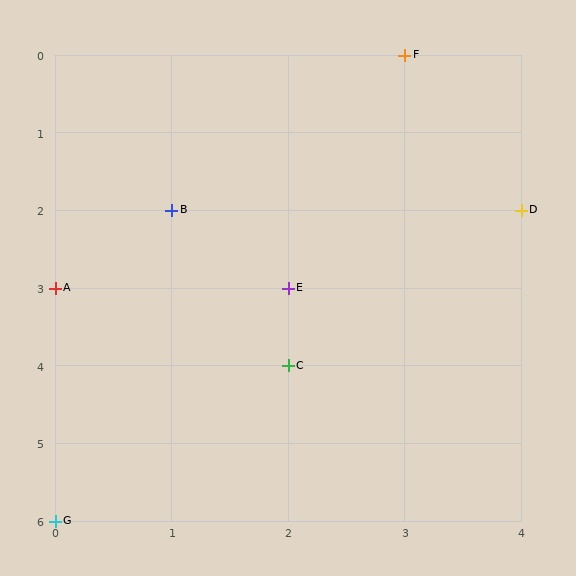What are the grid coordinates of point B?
Point B is at grid coordinates (1, 2).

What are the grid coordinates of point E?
Point E is at grid coordinates (2, 3).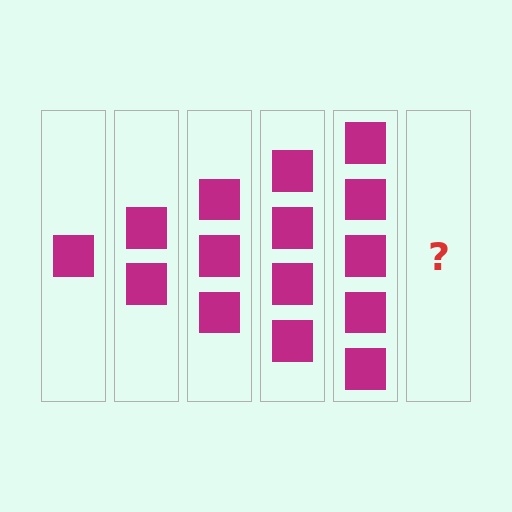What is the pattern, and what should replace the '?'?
The pattern is that each step adds one more square. The '?' should be 6 squares.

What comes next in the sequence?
The next element should be 6 squares.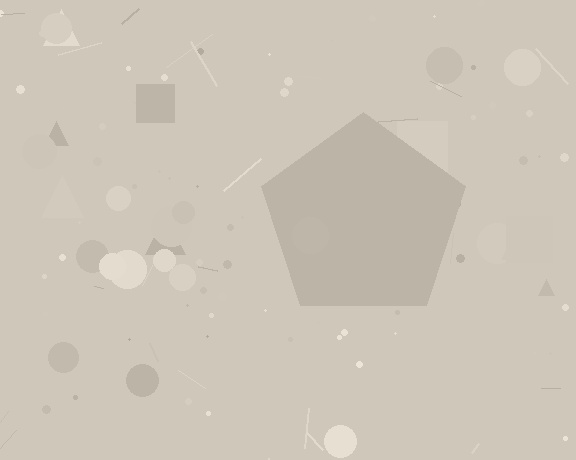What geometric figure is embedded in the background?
A pentagon is embedded in the background.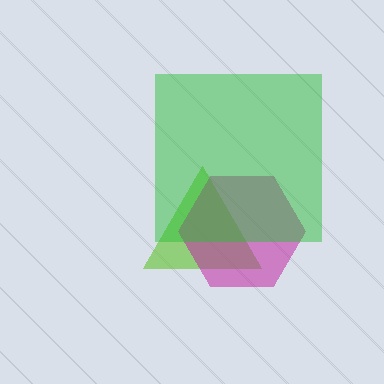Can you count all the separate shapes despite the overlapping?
Yes, there are 3 separate shapes.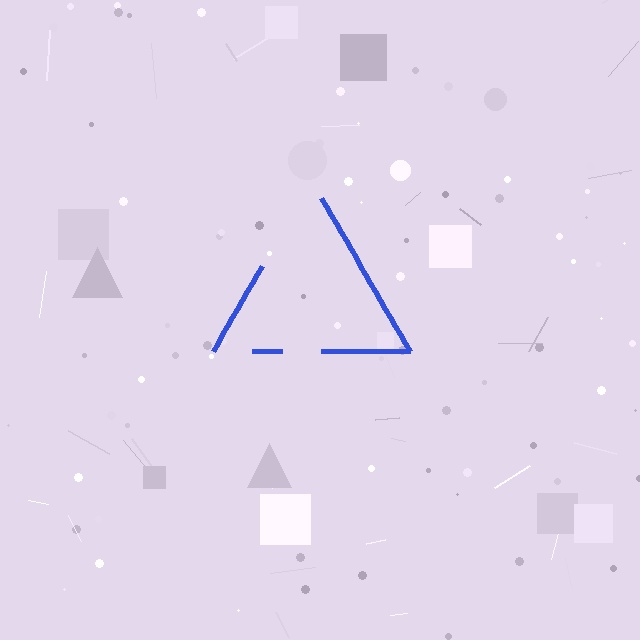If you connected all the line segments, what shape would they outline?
They would outline a triangle.